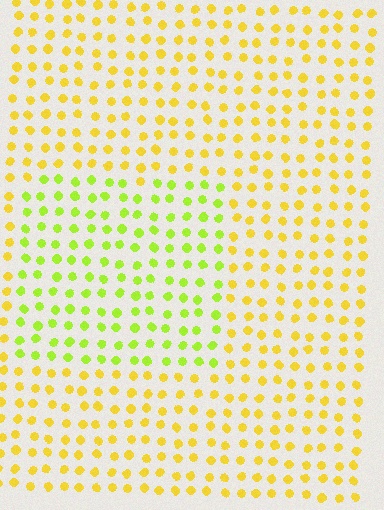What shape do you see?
I see a rectangle.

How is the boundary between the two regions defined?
The boundary is defined purely by a slight shift in hue (about 35 degrees). Spacing, size, and orientation are identical on both sides.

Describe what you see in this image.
The image is filled with small yellow elements in a uniform arrangement. A rectangle-shaped region is visible where the elements are tinted to a slightly different hue, forming a subtle color boundary.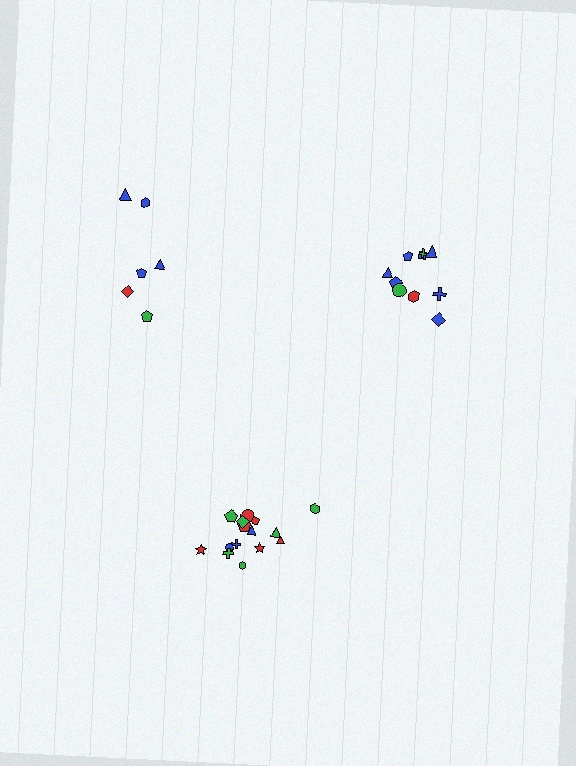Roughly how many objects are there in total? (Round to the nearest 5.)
Roughly 30 objects in total.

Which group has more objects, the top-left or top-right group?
The top-right group.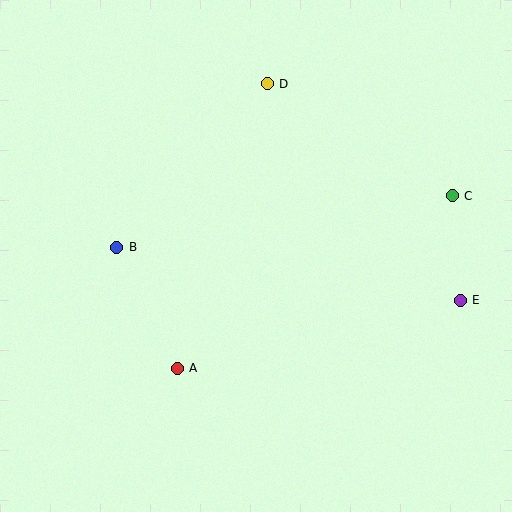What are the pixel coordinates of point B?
Point B is at (117, 247).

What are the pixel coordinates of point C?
Point C is at (452, 196).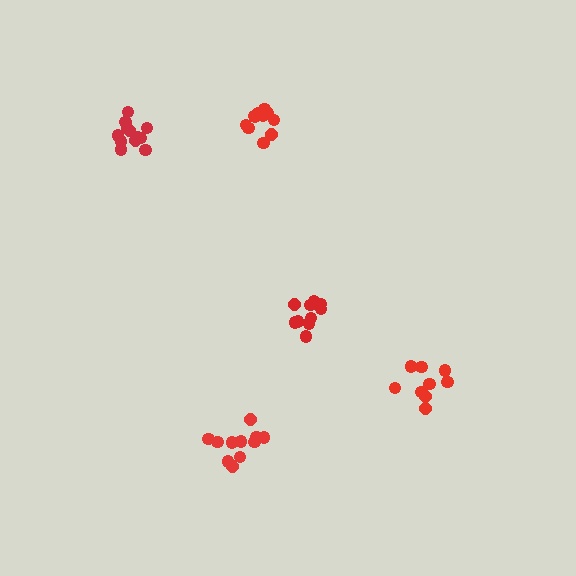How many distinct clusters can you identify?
There are 5 distinct clusters.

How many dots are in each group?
Group 1: 9 dots, Group 2: 11 dots, Group 3: 12 dots, Group 4: 10 dots, Group 5: 11 dots (53 total).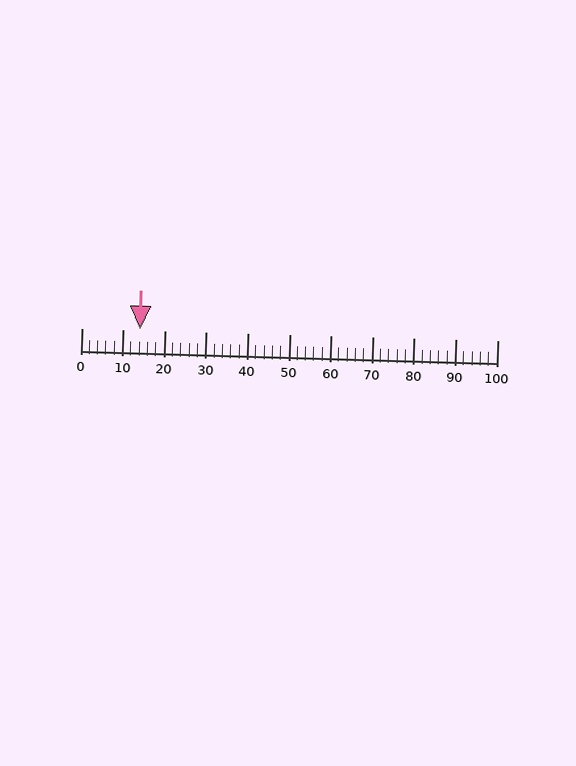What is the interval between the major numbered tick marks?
The major tick marks are spaced 10 units apart.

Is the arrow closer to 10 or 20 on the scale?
The arrow is closer to 10.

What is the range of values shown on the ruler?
The ruler shows values from 0 to 100.